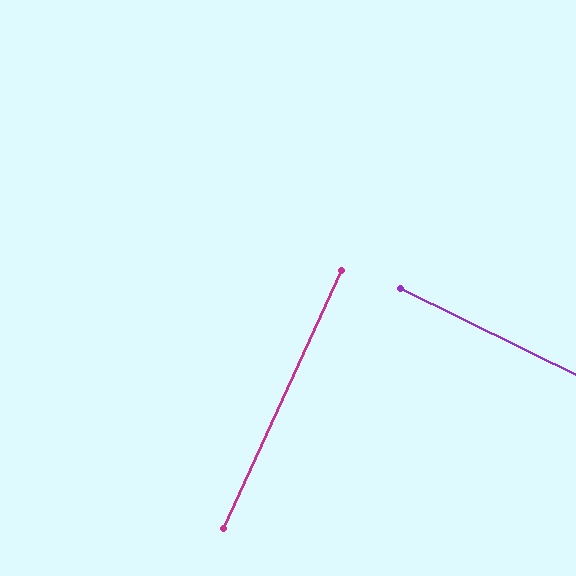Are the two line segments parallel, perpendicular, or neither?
Perpendicular — they meet at approximately 89°.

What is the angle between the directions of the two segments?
Approximately 89 degrees.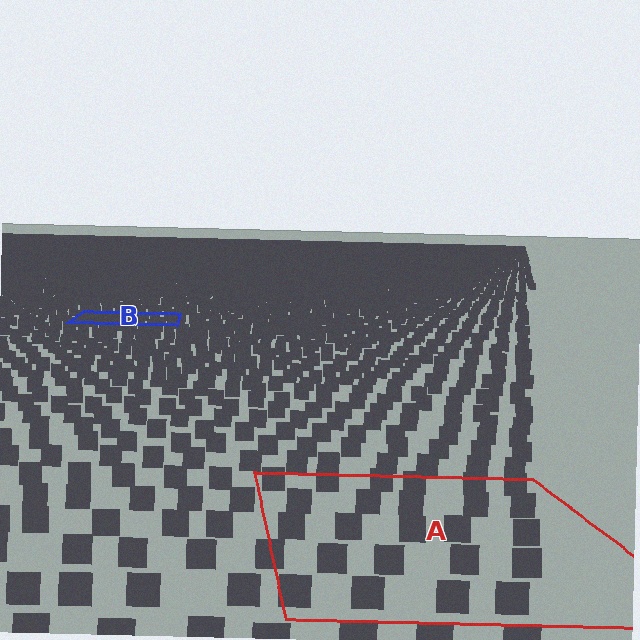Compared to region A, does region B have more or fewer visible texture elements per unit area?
Region B has more texture elements per unit area — they are packed more densely because it is farther away.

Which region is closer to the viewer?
Region A is closer. The texture elements there are larger and more spread out.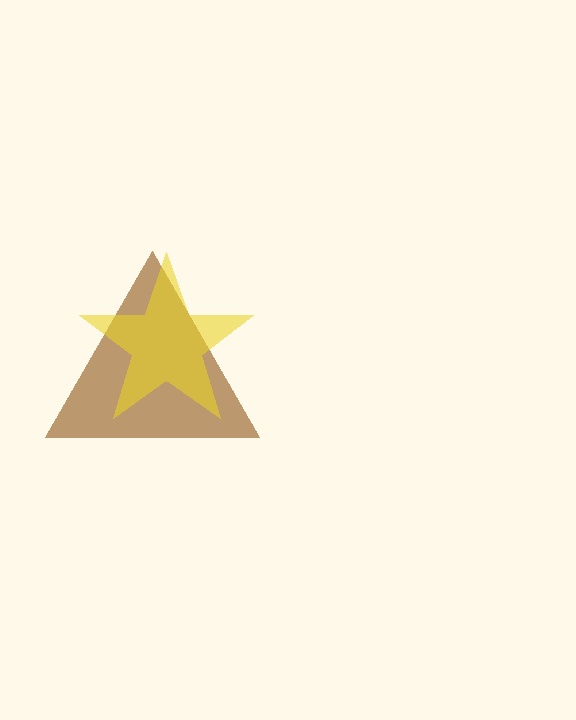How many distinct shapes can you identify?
There are 2 distinct shapes: a brown triangle, a yellow star.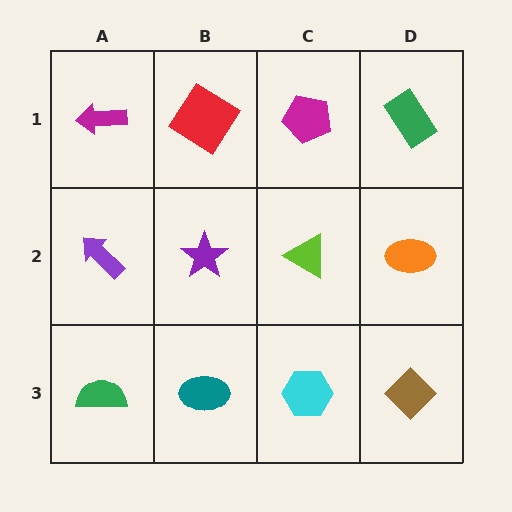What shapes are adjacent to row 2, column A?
A magenta arrow (row 1, column A), a green semicircle (row 3, column A), a purple star (row 2, column B).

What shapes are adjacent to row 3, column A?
A purple arrow (row 2, column A), a teal ellipse (row 3, column B).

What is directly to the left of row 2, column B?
A purple arrow.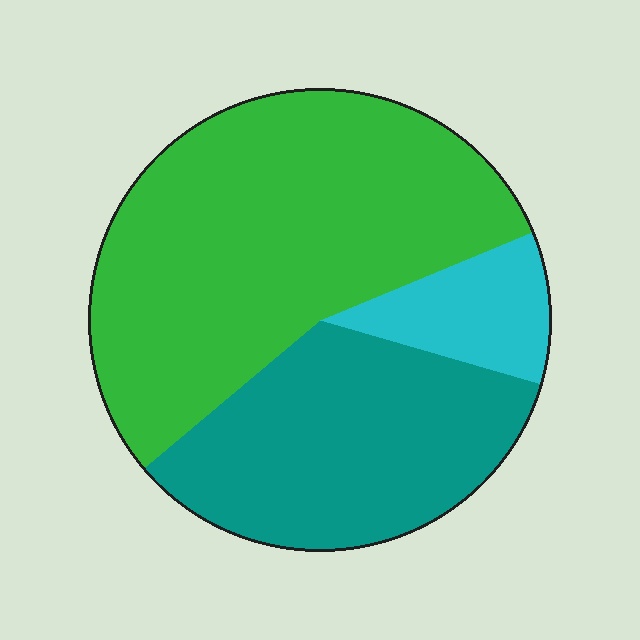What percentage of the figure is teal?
Teal takes up between a quarter and a half of the figure.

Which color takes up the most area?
Green, at roughly 55%.